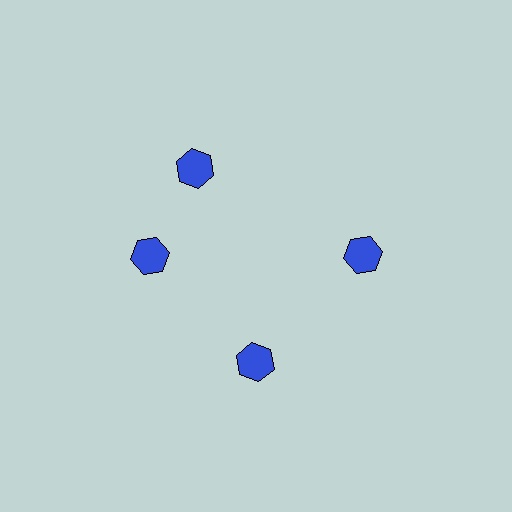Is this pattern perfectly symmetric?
No. The 4 blue hexagons are arranged in a ring, but one element near the 12 o'clock position is rotated out of alignment along the ring, breaking the 4-fold rotational symmetry.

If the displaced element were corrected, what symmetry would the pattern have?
It would have 4-fold rotational symmetry — the pattern would map onto itself every 90 degrees.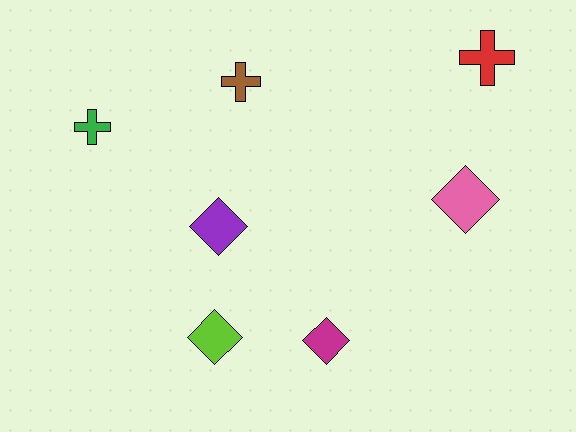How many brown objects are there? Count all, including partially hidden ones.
There is 1 brown object.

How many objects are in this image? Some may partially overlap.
There are 7 objects.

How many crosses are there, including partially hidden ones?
There are 3 crosses.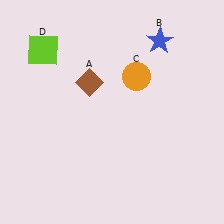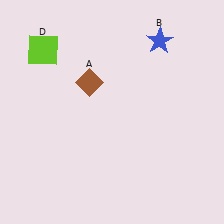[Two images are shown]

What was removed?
The orange circle (C) was removed in Image 2.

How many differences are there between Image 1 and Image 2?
There is 1 difference between the two images.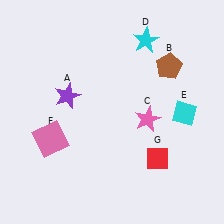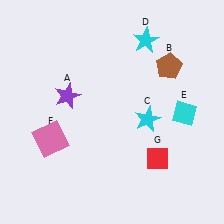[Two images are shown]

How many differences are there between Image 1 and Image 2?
There is 1 difference between the two images.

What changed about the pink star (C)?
In Image 1, C is pink. In Image 2, it changed to cyan.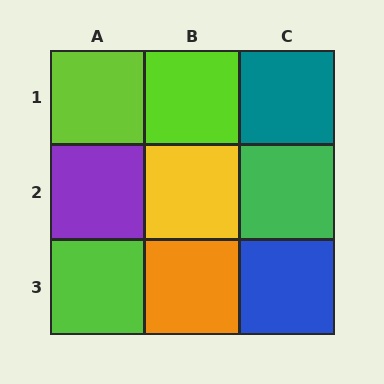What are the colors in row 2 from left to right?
Purple, yellow, green.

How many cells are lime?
3 cells are lime.